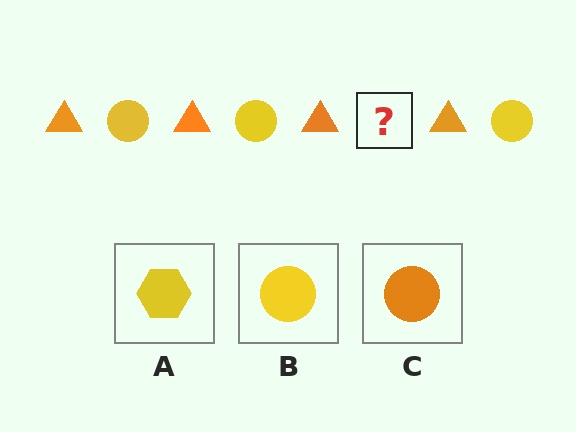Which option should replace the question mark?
Option B.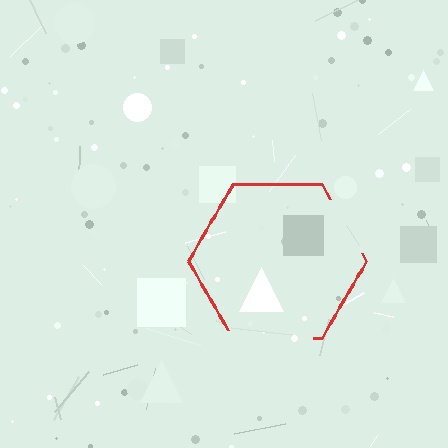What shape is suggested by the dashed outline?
The dashed outline suggests a hexagon.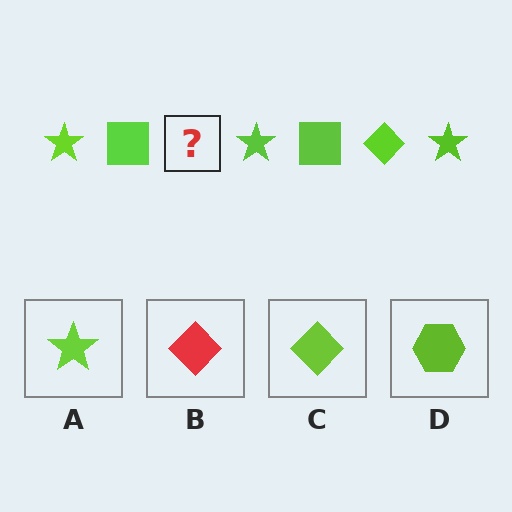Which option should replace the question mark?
Option C.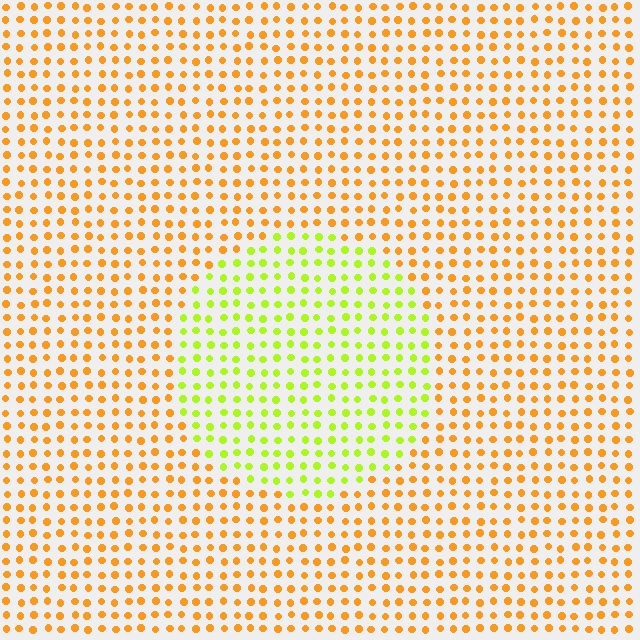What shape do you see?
I see a circle.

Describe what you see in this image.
The image is filled with small orange elements in a uniform arrangement. A circle-shaped region is visible where the elements are tinted to a slightly different hue, forming a subtle color boundary.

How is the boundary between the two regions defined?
The boundary is defined purely by a slight shift in hue (about 48 degrees). Spacing, size, and orientation are identical on both sides.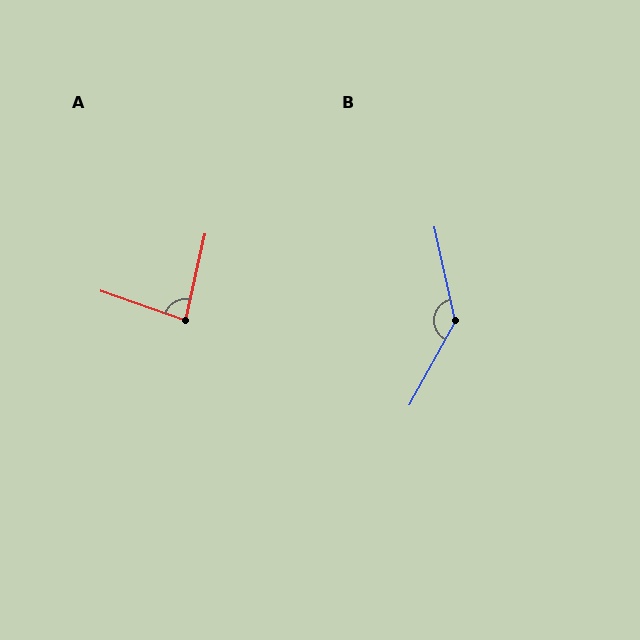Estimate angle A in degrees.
Approximately 83 degrees.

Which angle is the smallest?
A, at approximately 83 degrees.